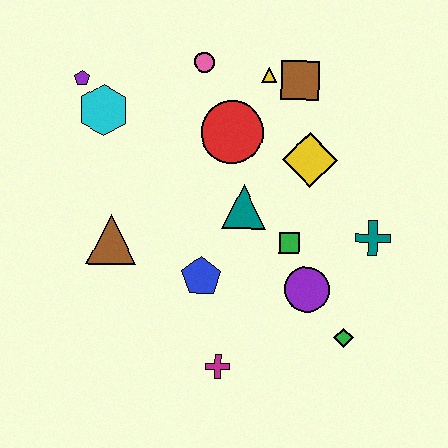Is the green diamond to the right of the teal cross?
No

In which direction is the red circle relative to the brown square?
The red circle is to the left of the brown square.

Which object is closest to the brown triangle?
The blue pentagon is closest to the brown triangle.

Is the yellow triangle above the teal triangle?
Yes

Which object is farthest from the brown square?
The magenta cross is farthest from the brown square.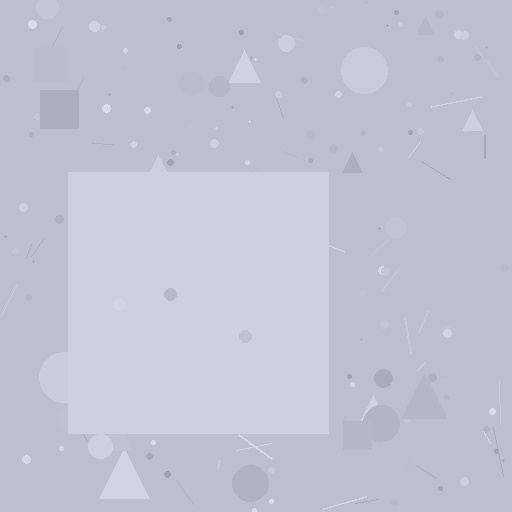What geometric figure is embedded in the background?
A square is embedded in the background.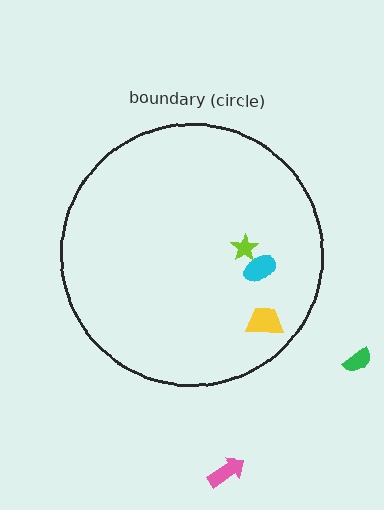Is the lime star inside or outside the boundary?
Inside.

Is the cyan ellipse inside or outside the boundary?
Inside.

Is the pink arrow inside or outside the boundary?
Outside.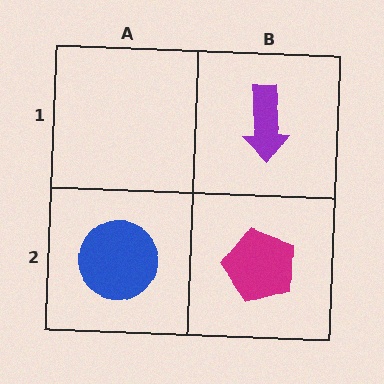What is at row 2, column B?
A magenta pentagon.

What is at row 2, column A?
A blue circle.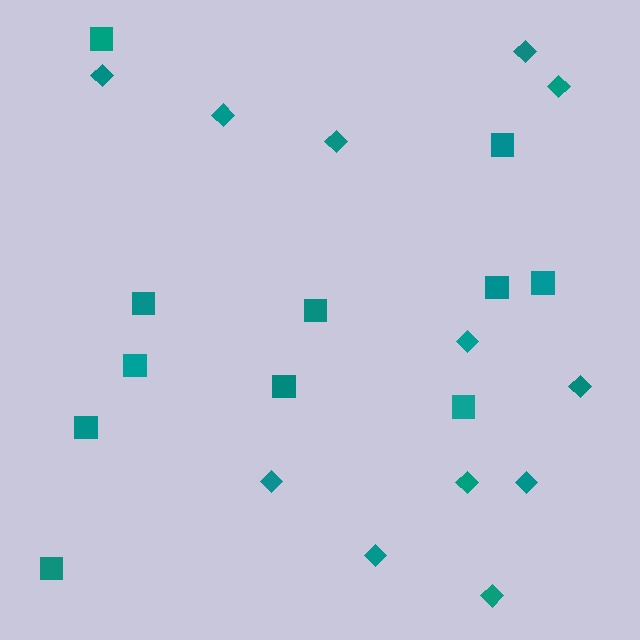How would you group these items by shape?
There are 2 groups: one group of squares (11) and one group of diamonds (12).